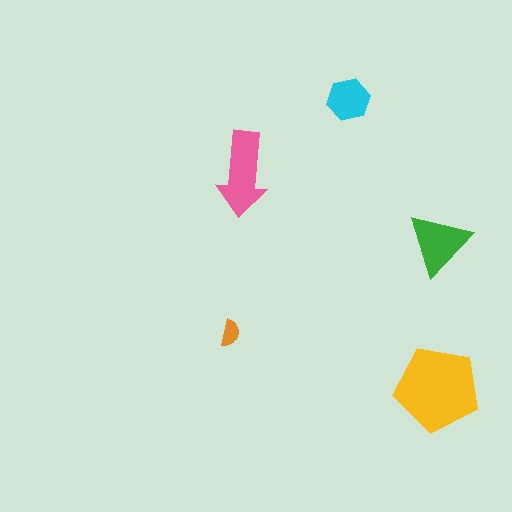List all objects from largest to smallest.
The yellow pentagon, the pink arrow, the green triangle, the cyan hexagon, the orange semicircle.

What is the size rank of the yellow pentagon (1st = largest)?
1st.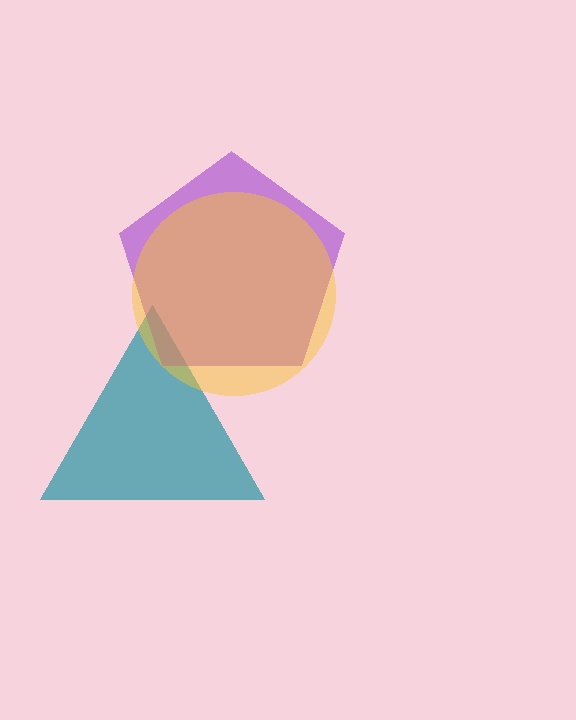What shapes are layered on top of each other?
The layered shapes are: a teal triangle, a purple pentagon, a yellow circle.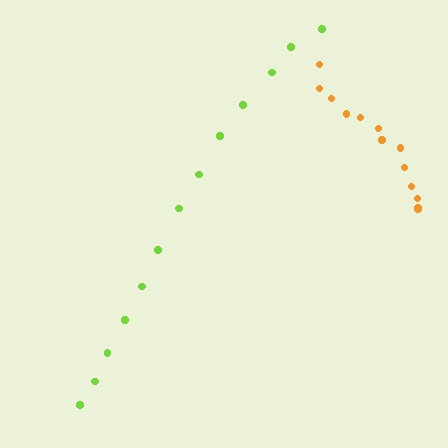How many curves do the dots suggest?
There are 2 distinct paths.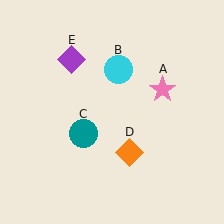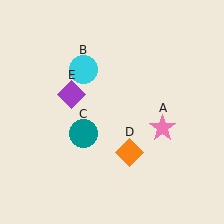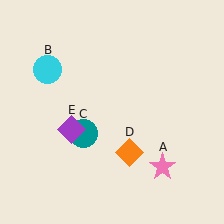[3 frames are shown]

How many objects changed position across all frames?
3 objects changed position: pink star (object A), cyan circle (object B), purple diamond (object E).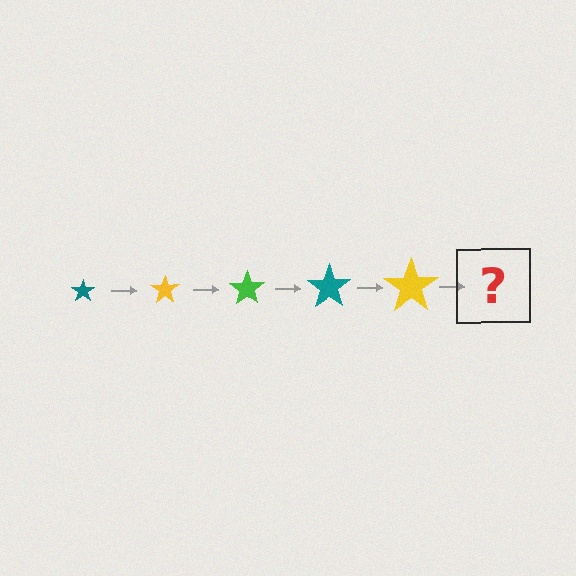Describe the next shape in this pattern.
It should be a green star, larger than the previous one.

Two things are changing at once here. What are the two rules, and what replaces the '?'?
The two rules are that the star grows larger each step and the color cycles through teal, yellow, and green. The '?' should be a green star, larger than the previous one.